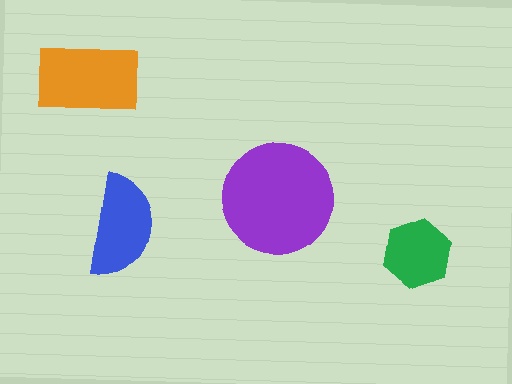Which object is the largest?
The purple circle.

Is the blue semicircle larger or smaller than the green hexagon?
Larger.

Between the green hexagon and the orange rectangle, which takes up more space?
The orange rectangle.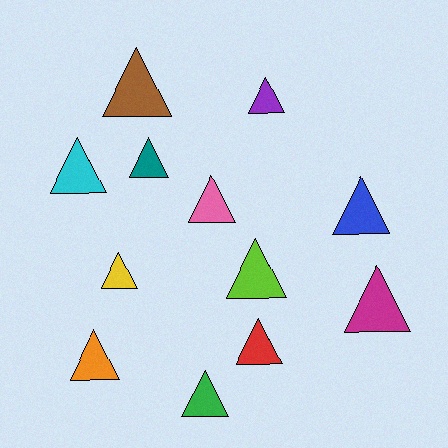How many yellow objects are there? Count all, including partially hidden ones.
There is 1 yellow object.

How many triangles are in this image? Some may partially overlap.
There are 12 triangles.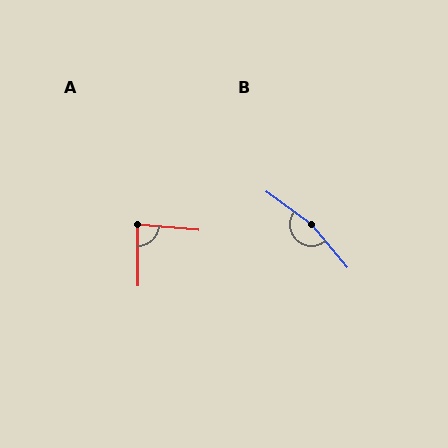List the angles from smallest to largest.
A (85°), B (166°).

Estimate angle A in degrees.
Approximately 85 degrees.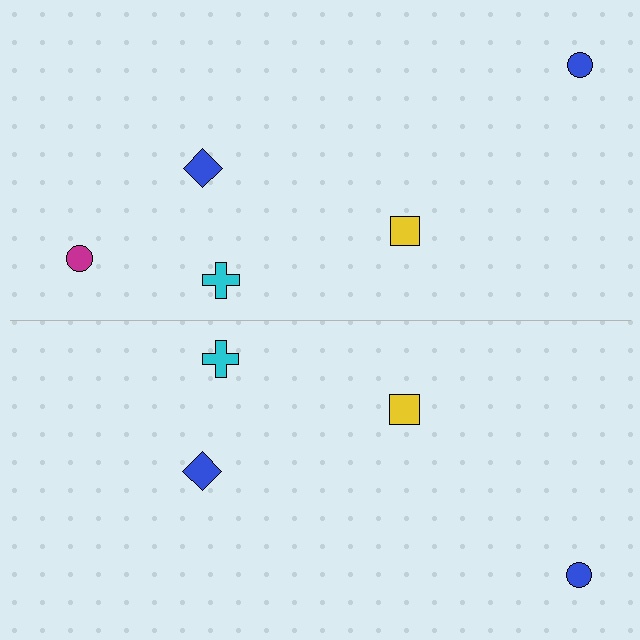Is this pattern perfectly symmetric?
No, the pattern is not perfectly symmetric. A magenta circle is missing from the bottom side.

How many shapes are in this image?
There are 9 shapes in this image.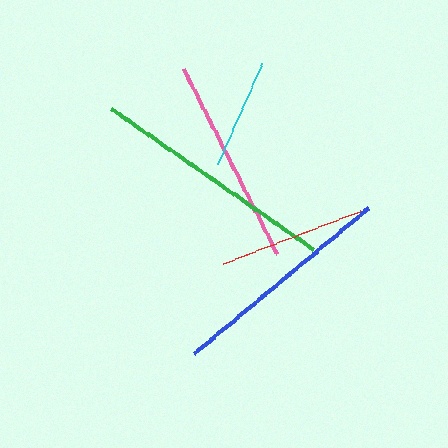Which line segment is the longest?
The green line is the longest at approximately 247 pixels.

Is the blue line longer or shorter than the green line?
The green line is longer than the blue line.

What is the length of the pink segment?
The pink segment is approximately 208 pixels long.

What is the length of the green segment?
The green segment is approximately 247 pixels long.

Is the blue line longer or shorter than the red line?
The blue line is longer than the red line.